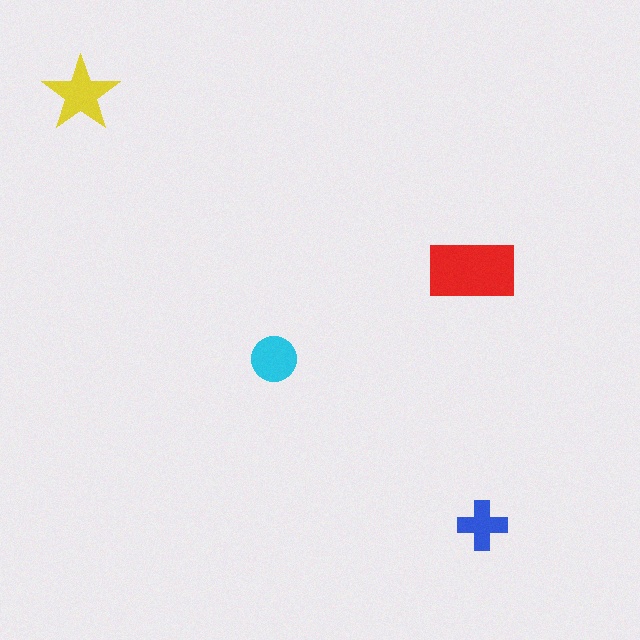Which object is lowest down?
The blue cross is bottommost.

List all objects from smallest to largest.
The blue cross, the cyan circle, the yellow star, the red rectangle.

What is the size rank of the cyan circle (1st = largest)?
3rd.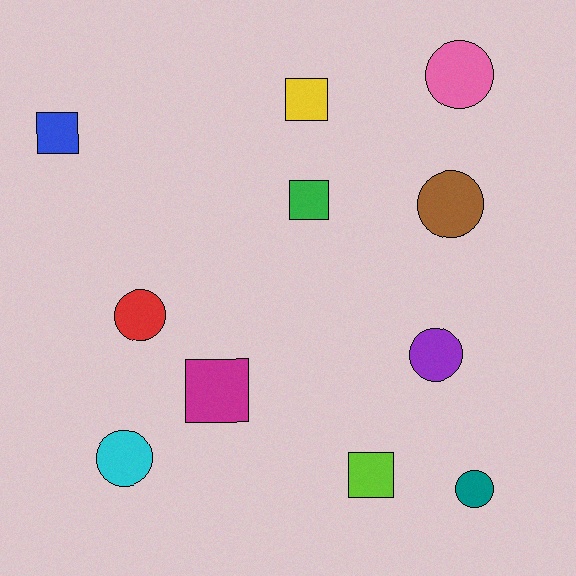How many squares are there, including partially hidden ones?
There are 5 squares.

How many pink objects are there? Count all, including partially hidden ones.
There is 1 pink object.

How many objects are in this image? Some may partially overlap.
There are 11 objects.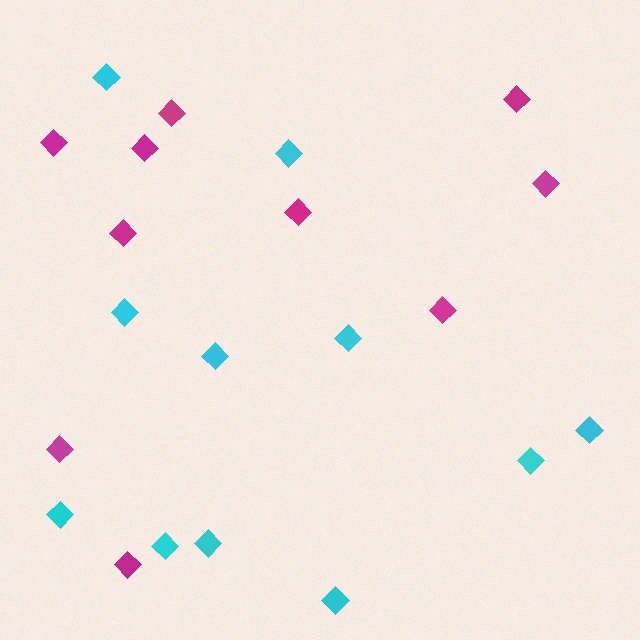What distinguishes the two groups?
There are 2 groups: one group of cyan diamonds (11) and one group of magenta diamonds (10).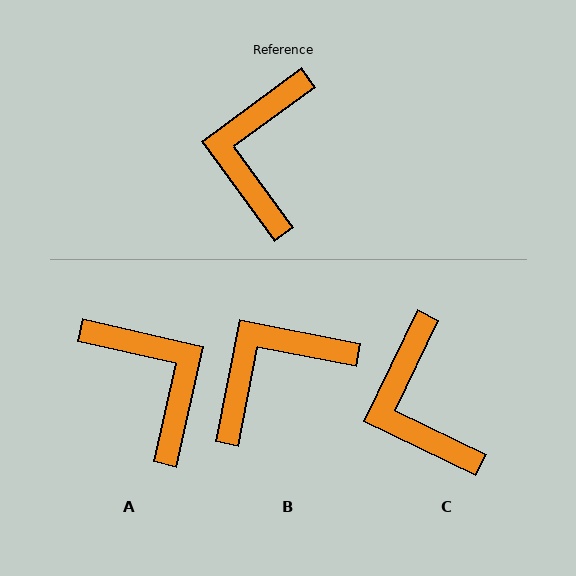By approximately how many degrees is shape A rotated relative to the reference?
Approximately 139 degrees clockwise.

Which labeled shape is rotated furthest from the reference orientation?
A, about 139 degrees away.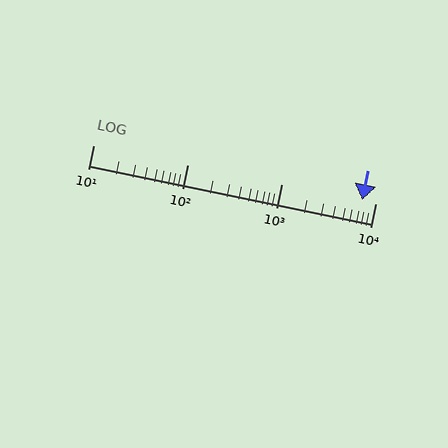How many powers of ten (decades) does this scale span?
The scale spans 3 decades, from 10 to 10000.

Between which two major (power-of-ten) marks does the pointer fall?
The pointer is between 1000 and 10000.